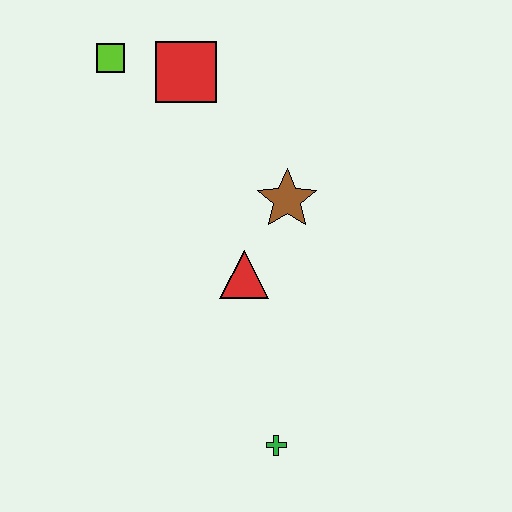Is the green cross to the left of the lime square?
No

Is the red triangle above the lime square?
No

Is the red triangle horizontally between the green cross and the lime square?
Yes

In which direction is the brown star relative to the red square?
The brown star is below the red square.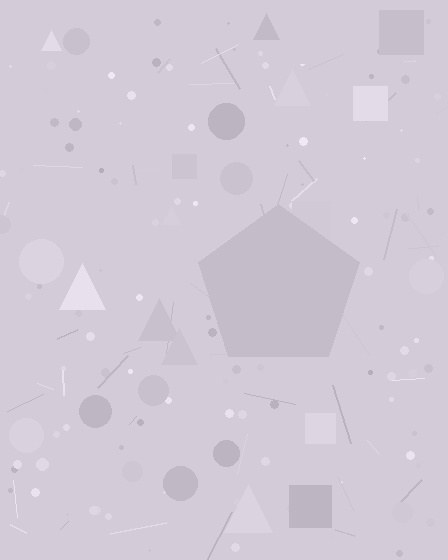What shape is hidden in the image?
A pentagon is hidden in the image.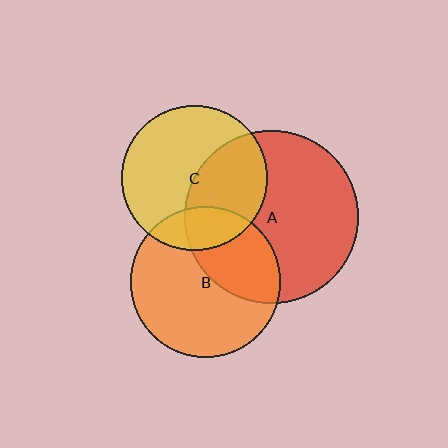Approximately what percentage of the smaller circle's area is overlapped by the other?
Approximately 20%.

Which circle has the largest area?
Circle A (red).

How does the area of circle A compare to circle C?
Approximately 1.4 times.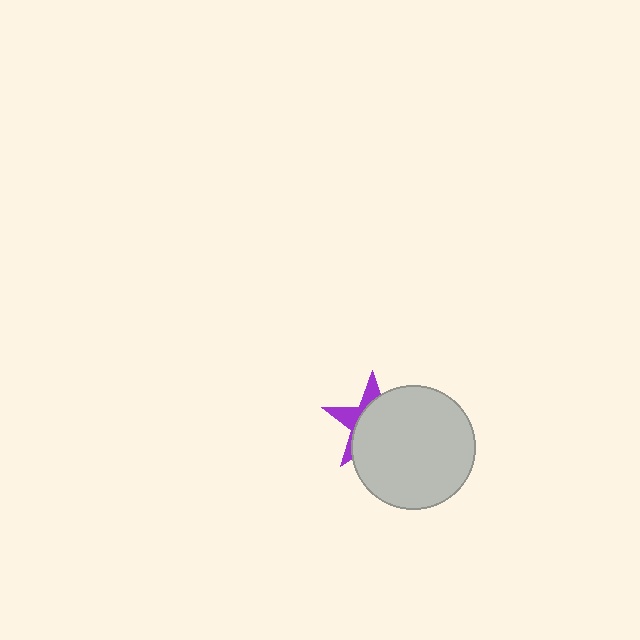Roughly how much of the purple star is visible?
A small part of it is visible (roughly 31%).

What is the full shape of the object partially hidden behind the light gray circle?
The partially hidden object is a purple star.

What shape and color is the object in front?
The object in front is a light gray circle.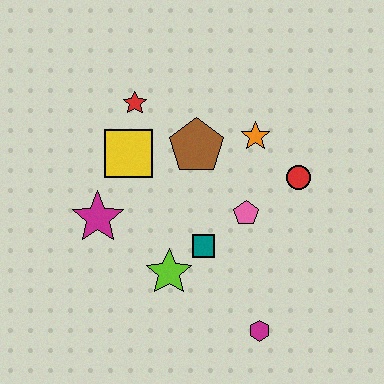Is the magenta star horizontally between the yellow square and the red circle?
No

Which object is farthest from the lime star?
The red star is farthest from the lime star.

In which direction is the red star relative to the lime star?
The red star is above the lime star.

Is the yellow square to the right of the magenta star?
Yes